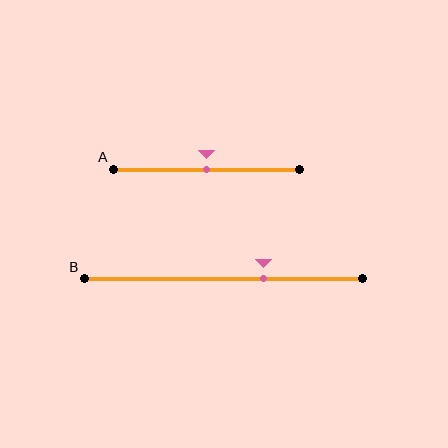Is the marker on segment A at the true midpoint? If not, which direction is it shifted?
Yes, the marker on segment A is at the true midpoint.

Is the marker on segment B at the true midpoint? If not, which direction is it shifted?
No, the marker on segment B is shifted to the right by about 14% of the segment length.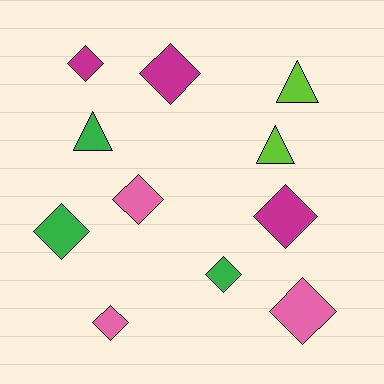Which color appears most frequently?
Green, with 3 objects.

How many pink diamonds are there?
There are 3 pink diamonds.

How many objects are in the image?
There are 11 objects.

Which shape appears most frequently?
Diamond, with 8 objects.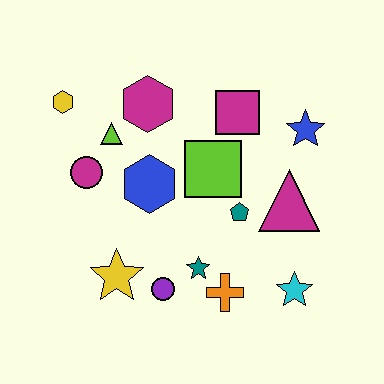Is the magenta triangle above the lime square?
No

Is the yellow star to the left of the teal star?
Yes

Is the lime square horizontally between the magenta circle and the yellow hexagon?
No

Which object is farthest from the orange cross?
The yellow hexagon is farthest from the orange cross.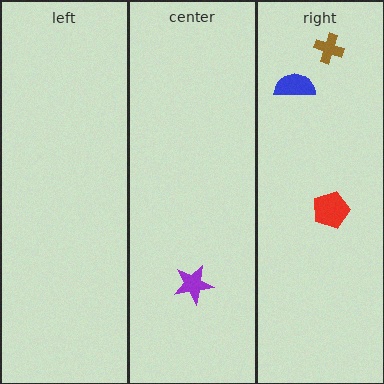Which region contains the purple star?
The center region.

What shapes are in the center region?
The purple star.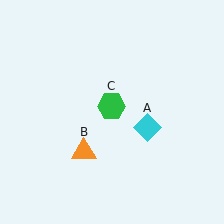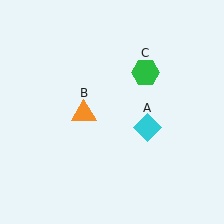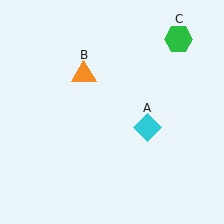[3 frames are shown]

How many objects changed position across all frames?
2 objects changed position: orange triangle (object B), green hexagon (object C).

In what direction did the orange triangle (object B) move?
The orange triangle (object B) moved up.